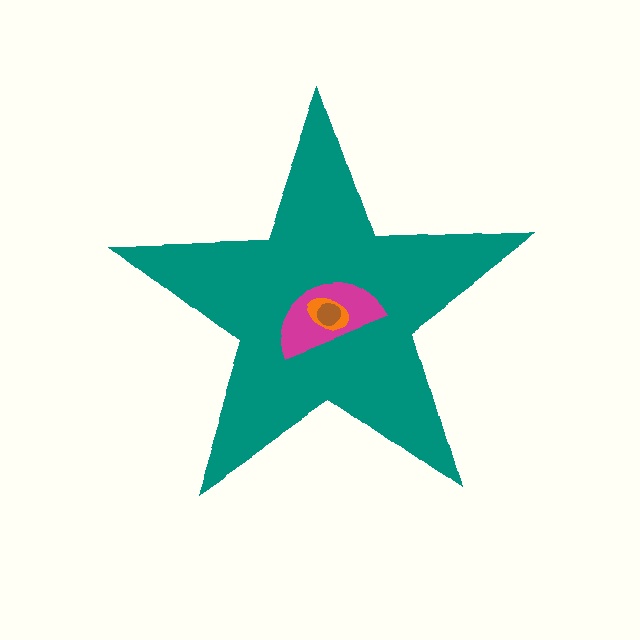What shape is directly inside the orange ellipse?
The brown circle.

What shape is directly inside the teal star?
The magenta semicircle.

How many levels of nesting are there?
4.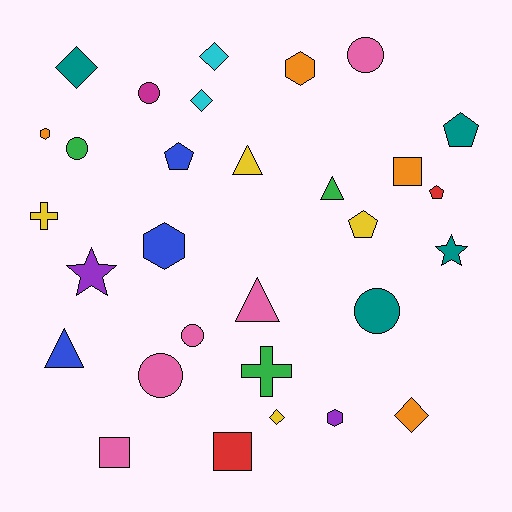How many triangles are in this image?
There are 4 triangles.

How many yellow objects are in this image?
There are 4 yellow objects.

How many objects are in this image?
There are 30 objects.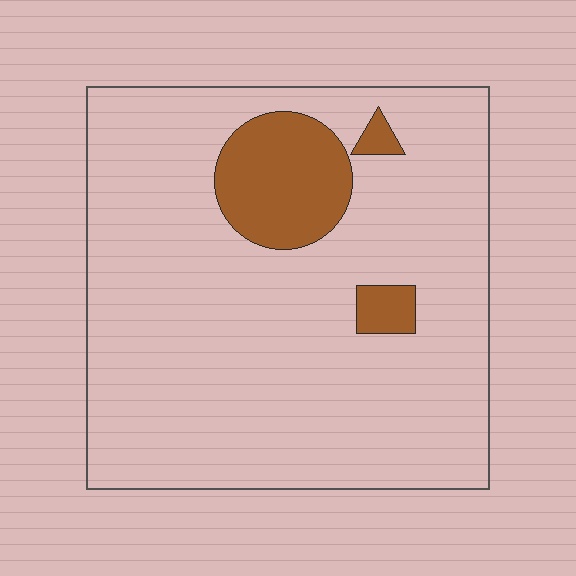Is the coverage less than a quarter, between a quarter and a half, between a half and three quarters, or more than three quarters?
Less than a quarter.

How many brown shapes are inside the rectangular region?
3.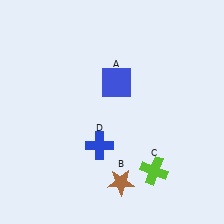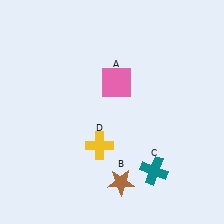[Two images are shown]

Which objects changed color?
A changed from blue to pink. C changed from lime to teal. D changed from blue to yellow.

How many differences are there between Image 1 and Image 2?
There are 3 differences between the two images.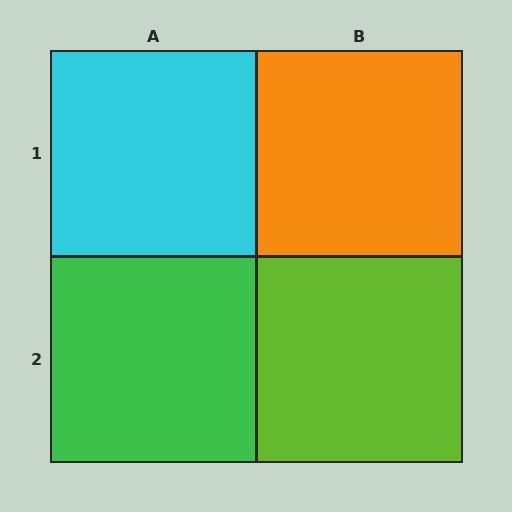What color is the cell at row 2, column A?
Green.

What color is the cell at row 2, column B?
Lime.